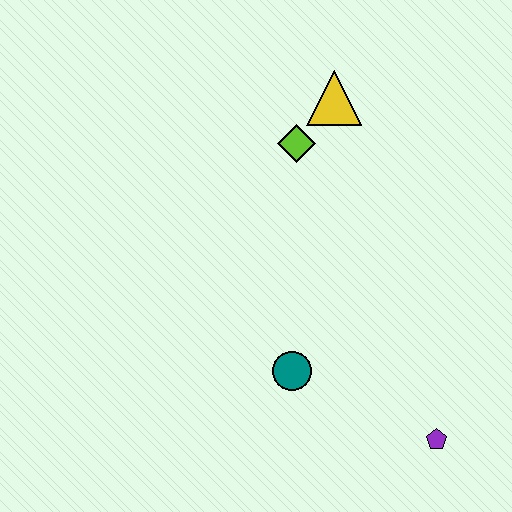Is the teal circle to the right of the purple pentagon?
No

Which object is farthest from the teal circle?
The yellow triangle is farthest from the teal circle.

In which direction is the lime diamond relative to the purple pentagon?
The lime diamond is above the purple pentagon.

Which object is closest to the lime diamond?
The yellow triangle is closest to the lime diamond.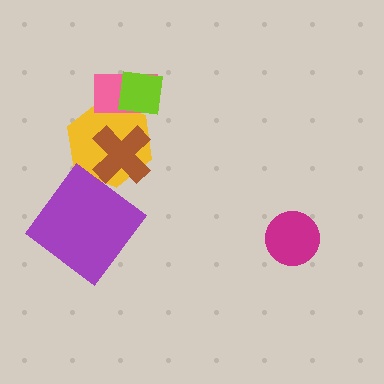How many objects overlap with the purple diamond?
0 objects overlap with the purple diamond.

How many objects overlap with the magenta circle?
0 objects overlap with the magenta circle.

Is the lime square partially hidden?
No, no other shape covers it.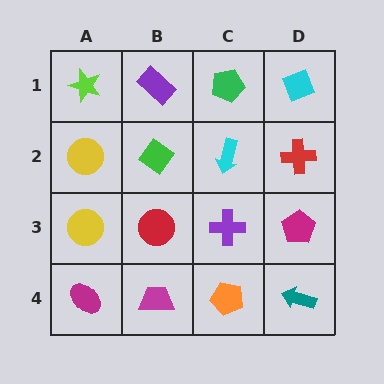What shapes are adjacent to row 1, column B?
A green diamond (row 2, column B), a lime star (row 1, column A), a green pentagon (row 1, column C).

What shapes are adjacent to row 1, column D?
A red cross (row 2, column D), a green pentagon (row 1, column C).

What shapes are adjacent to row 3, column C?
A cyan arrow (row 2, column C), an orange pentagon (row 4, column C), a red circle (row 3, column B), a magenta pentagon (row 3, column D).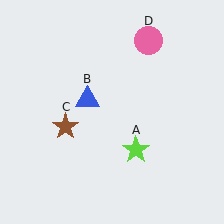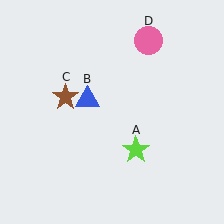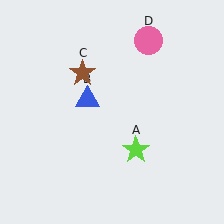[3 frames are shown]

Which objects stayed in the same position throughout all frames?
Lime star (object A) and blue triangle (object B) and pink circle (object D) remained stationary.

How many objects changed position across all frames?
1 object changed position: brown star (object C).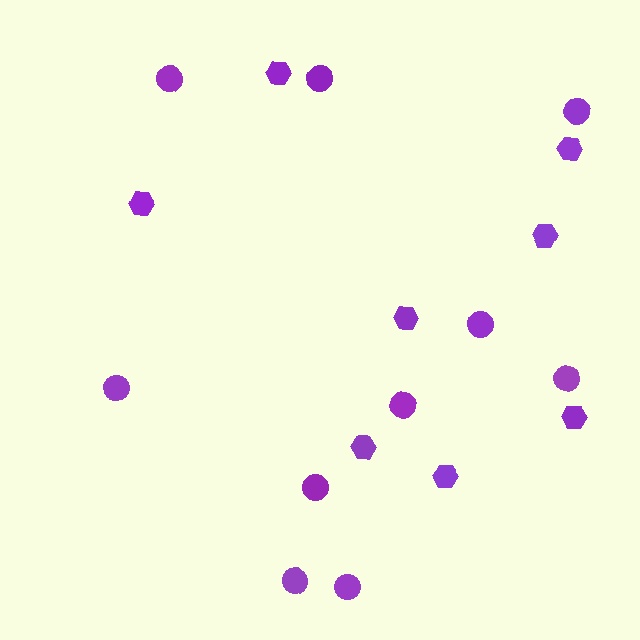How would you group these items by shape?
There are 2 groups: one group of hexagons (8) and one group of circles (10).